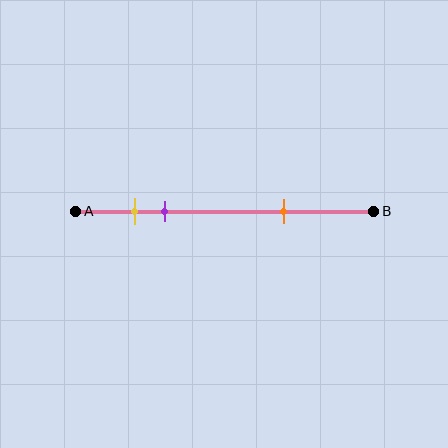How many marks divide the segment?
There are 3 marks dividing the segment.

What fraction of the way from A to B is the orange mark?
The orange mark is approximately 70% (0.7) of the way from A to B.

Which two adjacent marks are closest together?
The yellow and purple marks are the closest adjacent pair.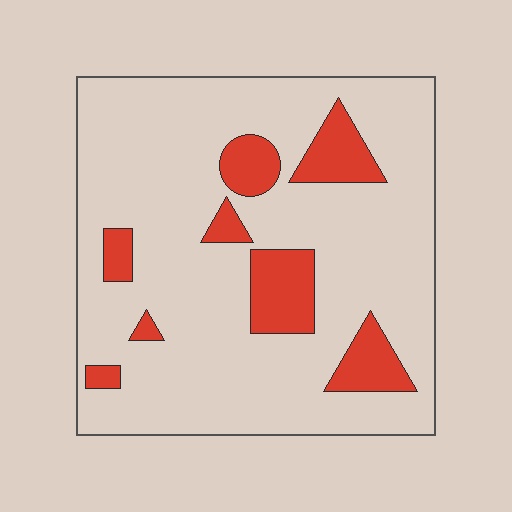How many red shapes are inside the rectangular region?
8.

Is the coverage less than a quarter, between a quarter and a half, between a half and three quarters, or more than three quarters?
Less than a quarter.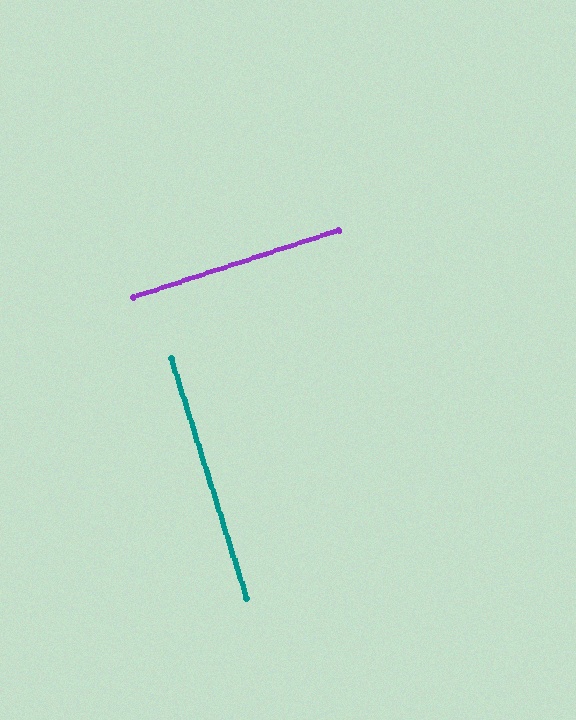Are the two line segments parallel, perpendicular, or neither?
Perpendicular — they meet at approximately 89°.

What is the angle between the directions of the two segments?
Approximately 89 degrees.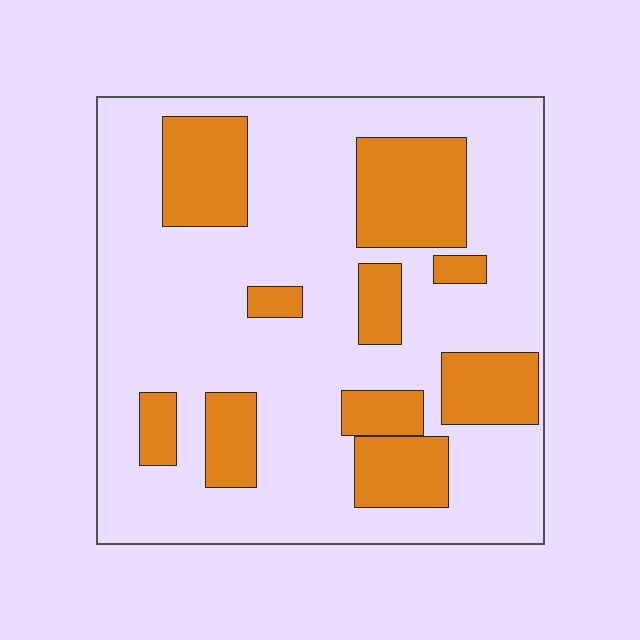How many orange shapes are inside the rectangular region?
10.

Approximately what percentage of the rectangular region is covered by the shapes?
Approximately 25%.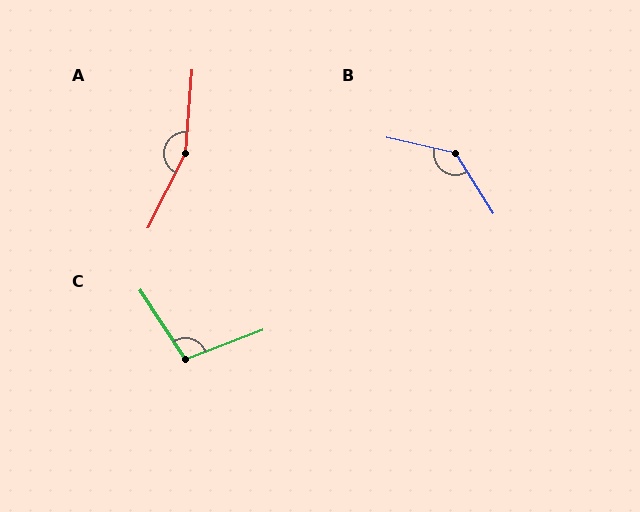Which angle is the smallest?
C, at approximately 103 degrees.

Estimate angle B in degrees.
Approximately 135 degrees.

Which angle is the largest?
A, at approximately 158 degrees.